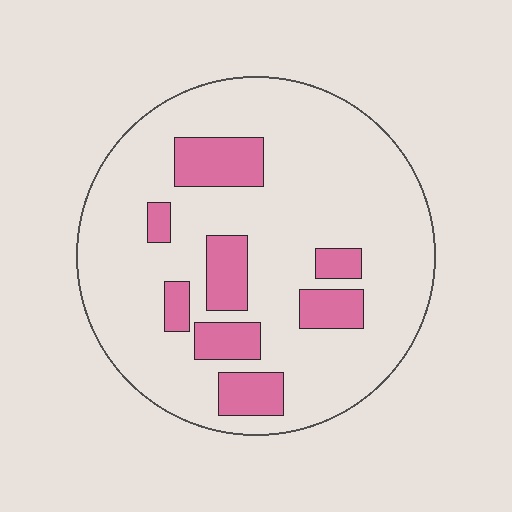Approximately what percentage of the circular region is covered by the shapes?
Approximately 20%.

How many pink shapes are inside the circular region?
8.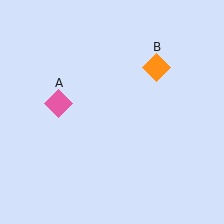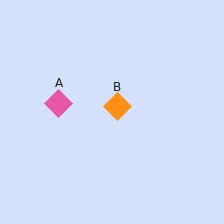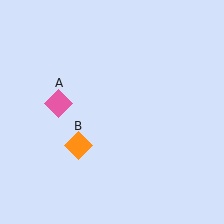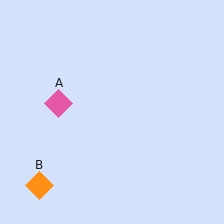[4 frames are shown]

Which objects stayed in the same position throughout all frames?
Pink diamond (object A) remained stationary.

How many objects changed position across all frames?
1 object changed position: orange diamond (object B).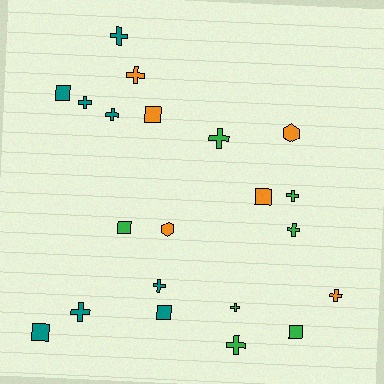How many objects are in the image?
There are 21 objects.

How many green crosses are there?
There are 5 green crosses.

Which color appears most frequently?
Teal, with 8 objects.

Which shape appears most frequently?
Cross, with 12 objects.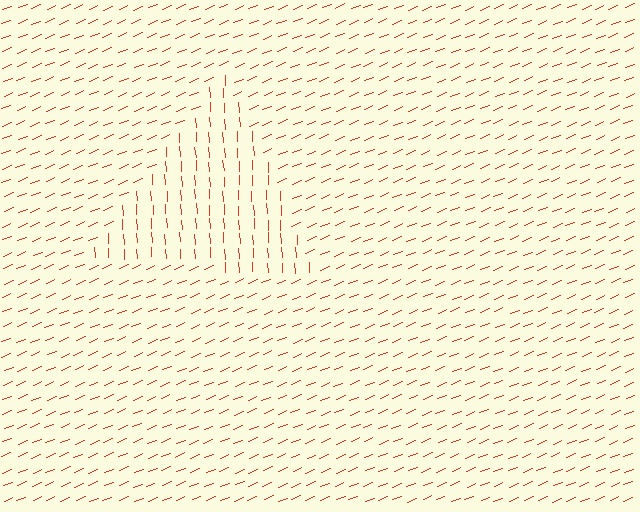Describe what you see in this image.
The image is filled with small red line segments. A triangle region in the image has lines oriented differently from the surrounding lines, creating a visible texture boundary.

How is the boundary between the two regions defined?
The boundary is defined purely by a change in line orientation (approximately 72 degrees difference). All lines are the same color and thickness.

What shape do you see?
I see a triangle.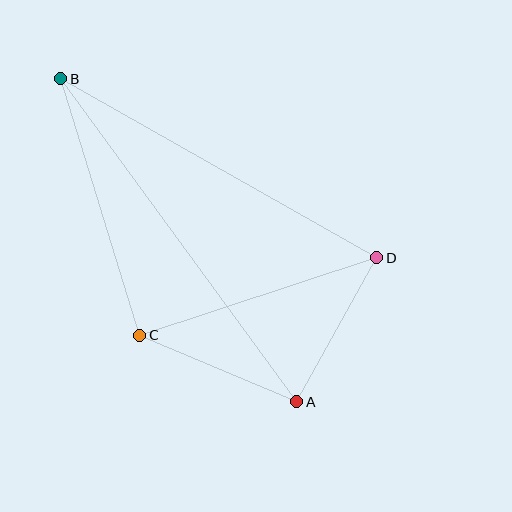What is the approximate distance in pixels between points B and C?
The distance between B and C is approximately 268 pixels.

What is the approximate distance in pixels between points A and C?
The distance between A and C is approximately 171 pixels.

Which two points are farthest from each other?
Points A and B are farthest from each other.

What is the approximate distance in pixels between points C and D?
The distance between C and D is approximately 249 pixels.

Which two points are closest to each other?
Points A and D are closest to each other.